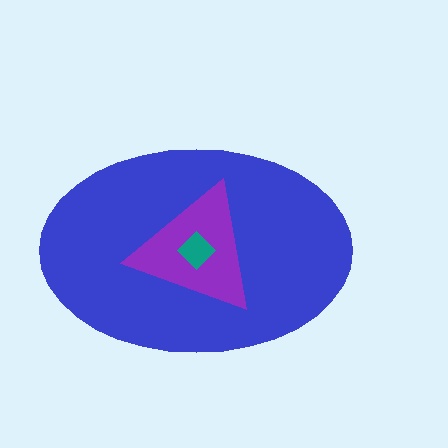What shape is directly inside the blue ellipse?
The purple triangle.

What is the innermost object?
The teal diamond.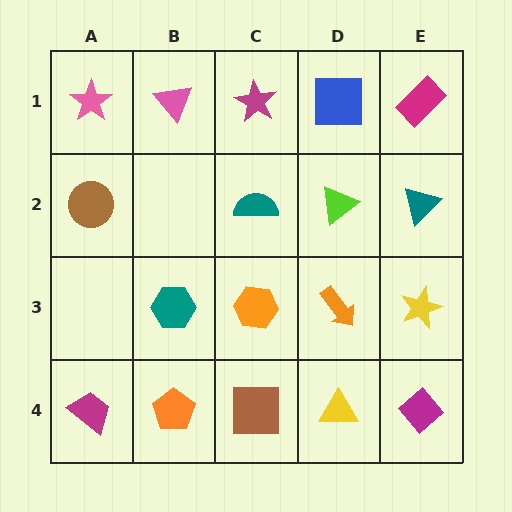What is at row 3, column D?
An orange arrow.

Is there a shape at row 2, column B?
No, that cell is empty.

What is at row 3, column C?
An orange hexagon.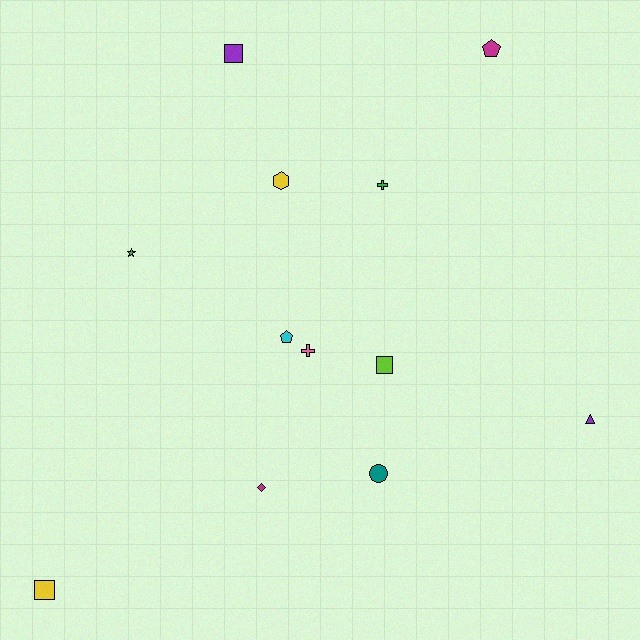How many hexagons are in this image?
There is 1 hexagon.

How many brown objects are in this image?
There are no brown objects.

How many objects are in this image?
There are 12 objects.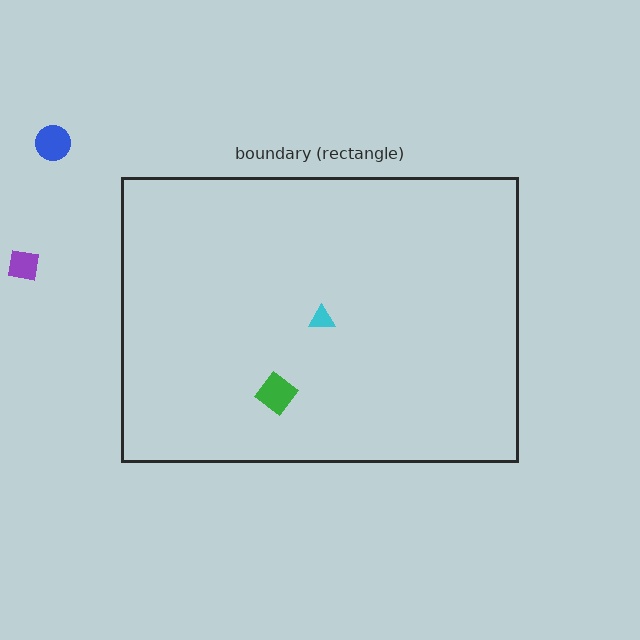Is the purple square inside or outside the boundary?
Outside.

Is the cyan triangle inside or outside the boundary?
Inside.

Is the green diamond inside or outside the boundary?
Inside.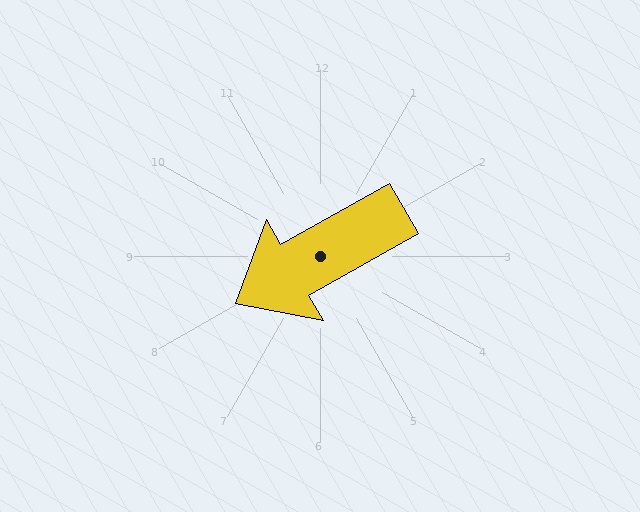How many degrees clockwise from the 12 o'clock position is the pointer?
Approximately 241 degrees.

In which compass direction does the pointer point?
Southwest.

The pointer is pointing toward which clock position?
Roughly 8 o'clock.